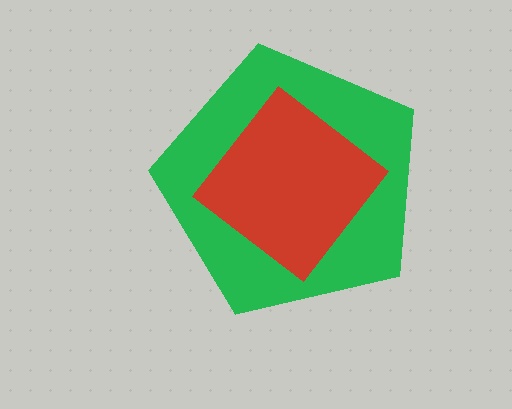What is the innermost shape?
The red diamond.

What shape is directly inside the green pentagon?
The red diamond.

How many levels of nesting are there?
2.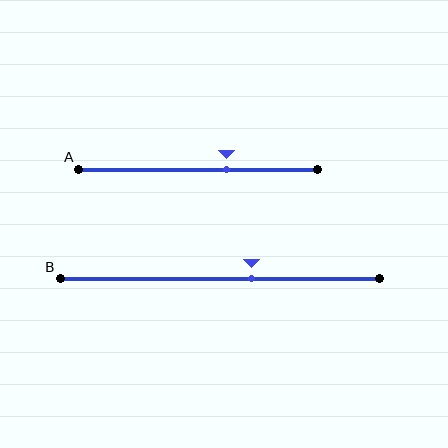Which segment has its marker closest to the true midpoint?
Segment B has its marker closest to the true midpoint.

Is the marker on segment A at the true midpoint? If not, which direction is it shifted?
No, the marker on segment A is shifted to the right by about 12% of the segment length.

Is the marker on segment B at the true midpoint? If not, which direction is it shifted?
No, the marker on segment B is shifted to the right by about 10% of the segment length.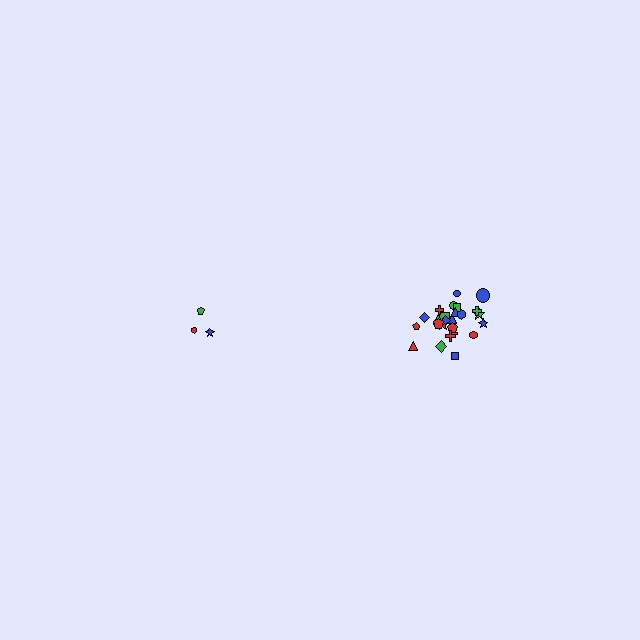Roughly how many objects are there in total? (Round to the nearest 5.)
Roughly 30 objects in total.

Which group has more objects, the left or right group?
The right group.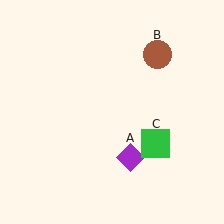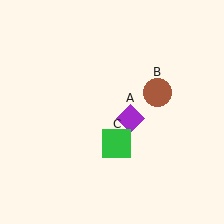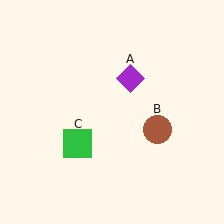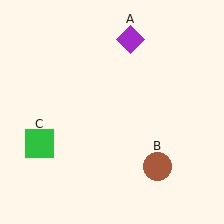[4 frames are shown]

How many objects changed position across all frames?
3 objects changed position: purple diamond (object A), brown circle (object B), green square (object C).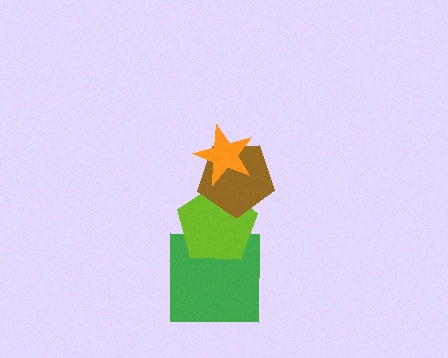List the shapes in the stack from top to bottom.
From top to bottom: the orange star, the brown pentagon, the lime pentagon, the green square.